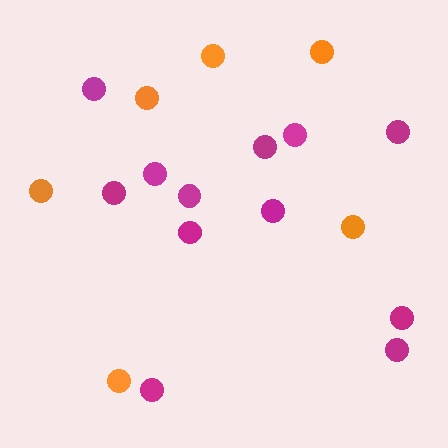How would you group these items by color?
There are 2 groups: one group of orange circles (6) and one group of magenta circles (12).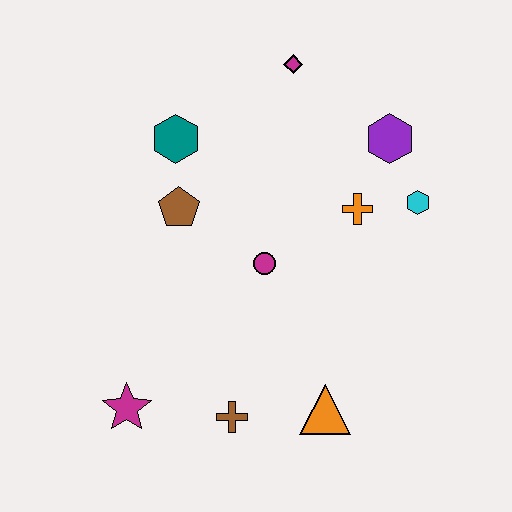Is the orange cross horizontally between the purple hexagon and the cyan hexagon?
No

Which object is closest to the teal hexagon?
The brown pentagon is closest to the teal hexagon.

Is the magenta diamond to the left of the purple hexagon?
Yes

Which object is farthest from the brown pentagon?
The orange triangle is farthest from the brown pentagon.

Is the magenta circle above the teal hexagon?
No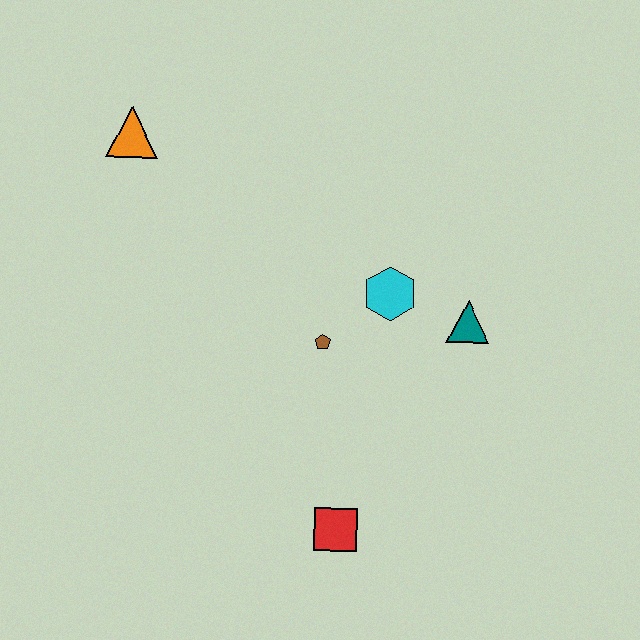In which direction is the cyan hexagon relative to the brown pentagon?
The cyan hexagon is to the right of the brown pentagon.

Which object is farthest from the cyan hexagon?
The orange triangle is farthest from the cyan hexagon.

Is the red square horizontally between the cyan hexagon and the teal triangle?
No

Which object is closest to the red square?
The brown pentagon is closest to the red square.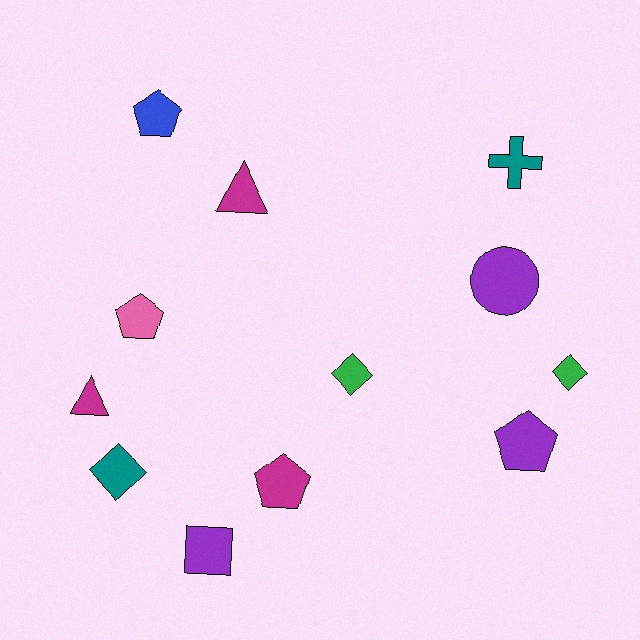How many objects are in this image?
There are 12 objects.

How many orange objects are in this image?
There are no orange objects.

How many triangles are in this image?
There are 2 triangles.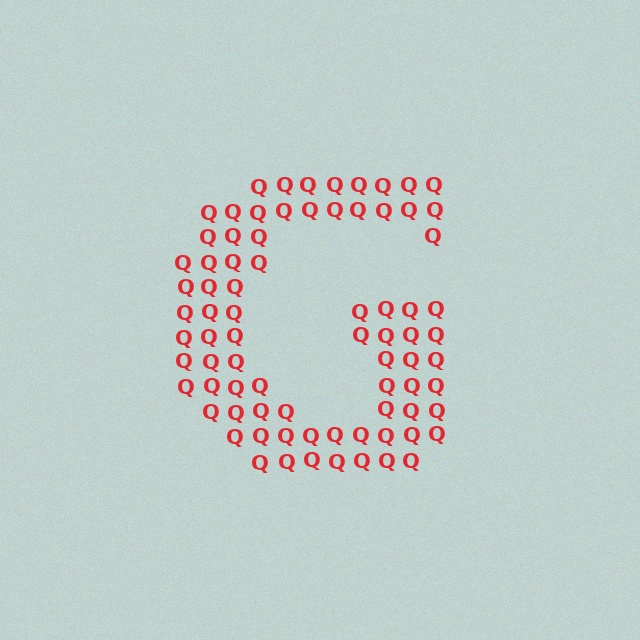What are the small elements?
The small elements are letter Q's.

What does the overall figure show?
The overall figure shows the letter G.